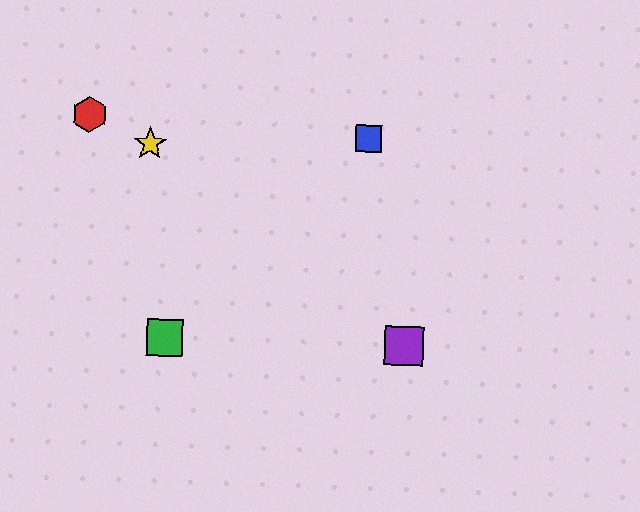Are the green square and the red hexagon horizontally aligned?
No, the green square is at y≈338 and the red hexagon is at y≈114.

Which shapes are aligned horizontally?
The green square, the purple square are aligned horizontally.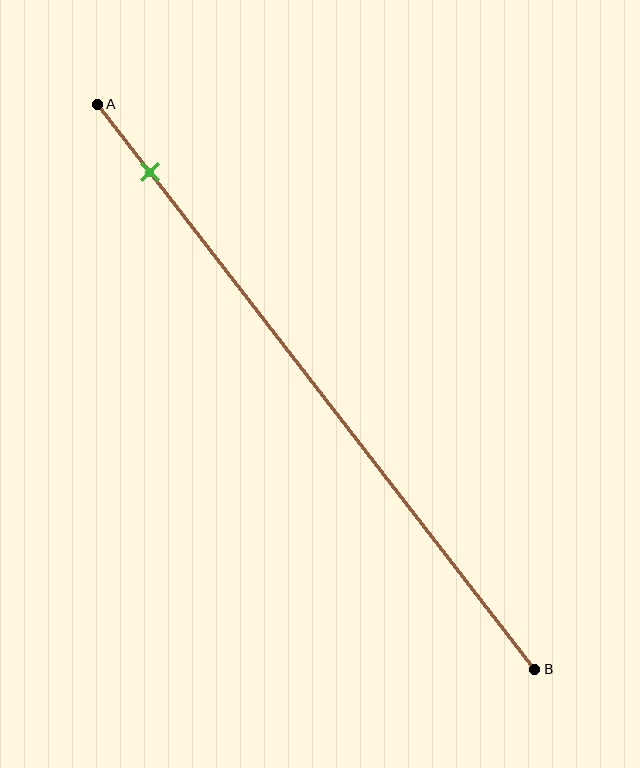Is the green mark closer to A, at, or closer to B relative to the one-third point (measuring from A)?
The green mark is closer to point A than the one-third point of segment AB.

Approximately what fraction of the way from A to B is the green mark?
The green mark is approximately 10% of the way from A to B.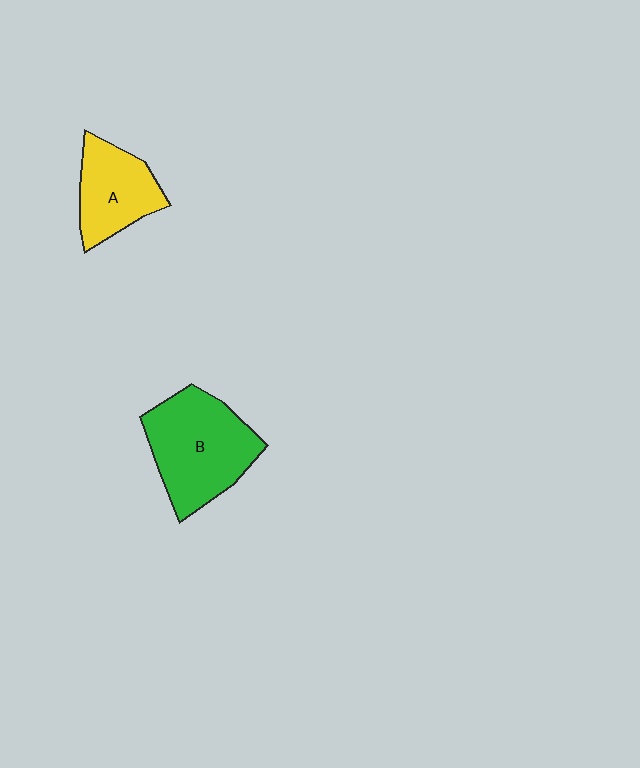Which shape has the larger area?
Shape B (green).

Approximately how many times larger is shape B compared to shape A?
Approximately 1.5 times.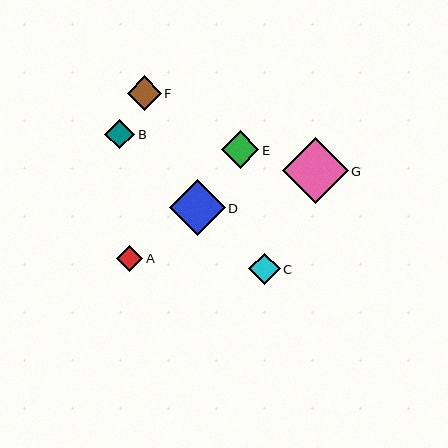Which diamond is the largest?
Diamond G is the largest with a size of approximately 66 pixels.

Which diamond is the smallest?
Diamond A is the smallest with a size of approximately 26 pixels.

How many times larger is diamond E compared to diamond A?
Diamond E is approximately 1.4 times the size of diamond A.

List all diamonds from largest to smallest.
From largest to smallest: G, D, E, F, C, B, A.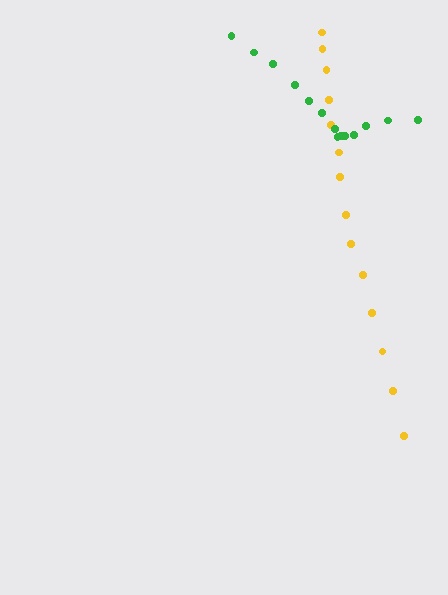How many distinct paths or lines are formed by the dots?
There are 2 distinct paths.